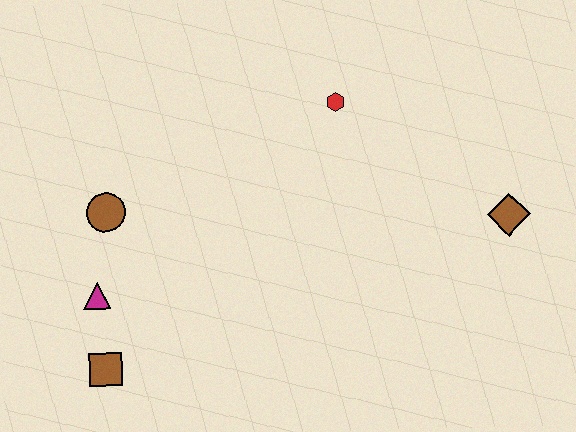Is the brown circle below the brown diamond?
No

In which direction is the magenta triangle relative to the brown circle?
The magenta triangle is below the brown circle.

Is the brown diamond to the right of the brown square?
Yes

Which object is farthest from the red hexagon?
The brown square is farthest from the red hexagon.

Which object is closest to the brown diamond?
The red hexagon is closest to the brown diamond.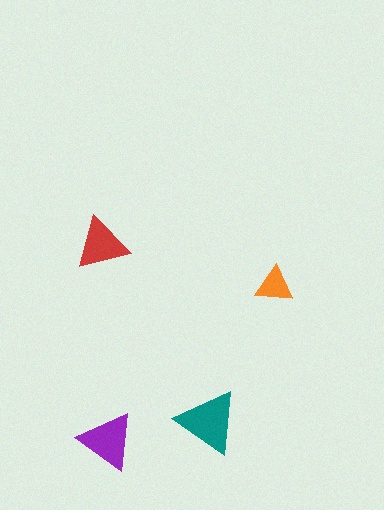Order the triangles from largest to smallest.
the teal one, the purple one, the red one, the orange one.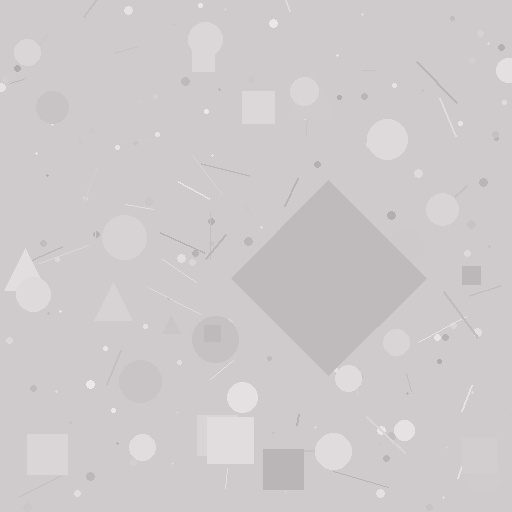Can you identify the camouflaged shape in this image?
The camouflaged shape is a diamond.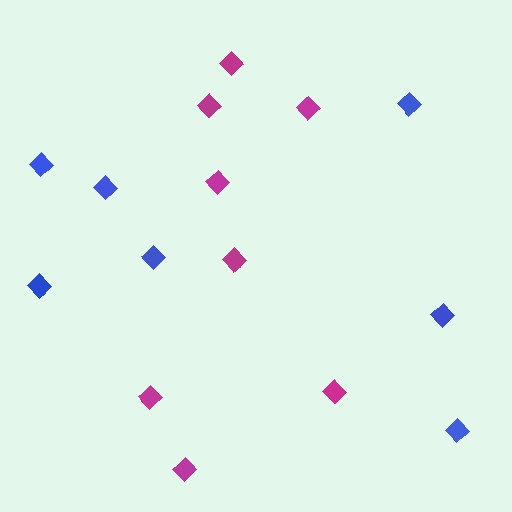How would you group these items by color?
There are 2 groups: one group of magenta diamonds (8) and one group of blue diamonds (7).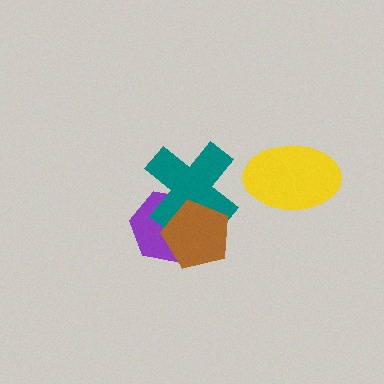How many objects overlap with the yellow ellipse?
0 objects overlap with the yellow ellipse.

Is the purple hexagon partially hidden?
Yes, it is partially covered by another shape.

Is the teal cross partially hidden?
Yes, it is partially covered by another shape.